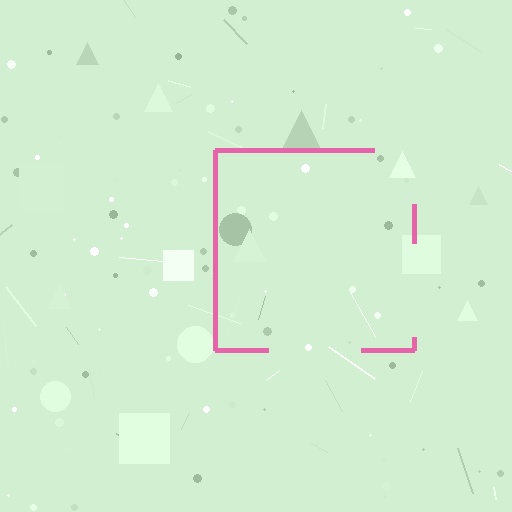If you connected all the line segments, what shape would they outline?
They would outline a square.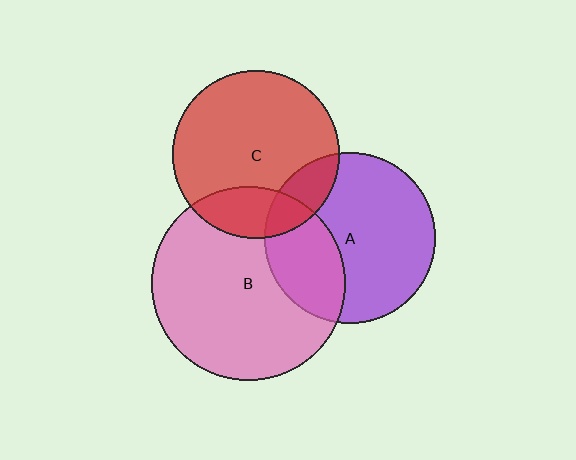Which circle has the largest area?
Circle B (pink).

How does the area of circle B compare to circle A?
Approximately 1.3 times.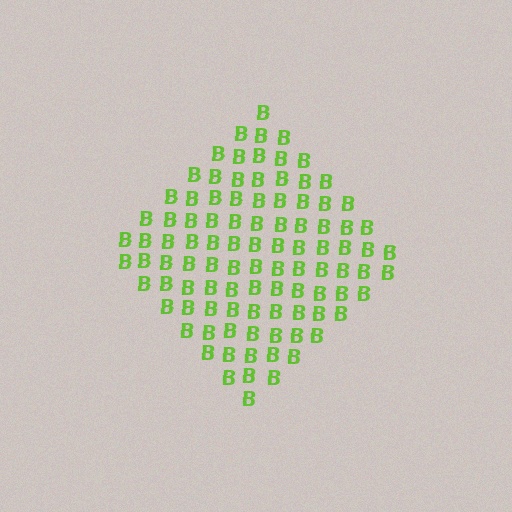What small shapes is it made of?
It is made of small letter B's.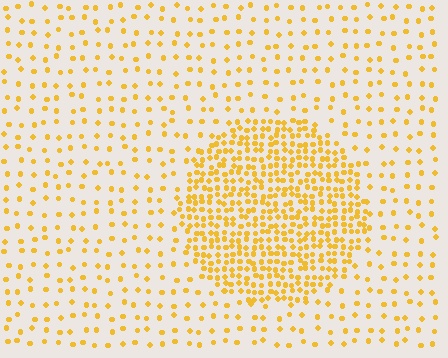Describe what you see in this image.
The image contains small yellow elements arranged at two different densities. A circle-shaped region is visible where the elements are more densely packed than the surrounding area.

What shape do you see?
I see a circle.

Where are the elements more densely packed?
The elements are more densely packed inside the circle boundary.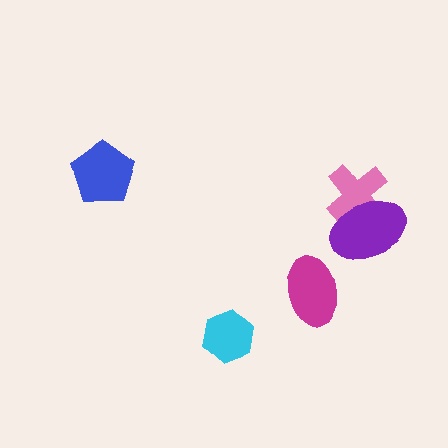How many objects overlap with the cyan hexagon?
0 objects overlap with the cyan hexagon.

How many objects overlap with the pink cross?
1 object overlaps with the pink cross.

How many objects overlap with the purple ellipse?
1 object overlaps with the purple ellipse.